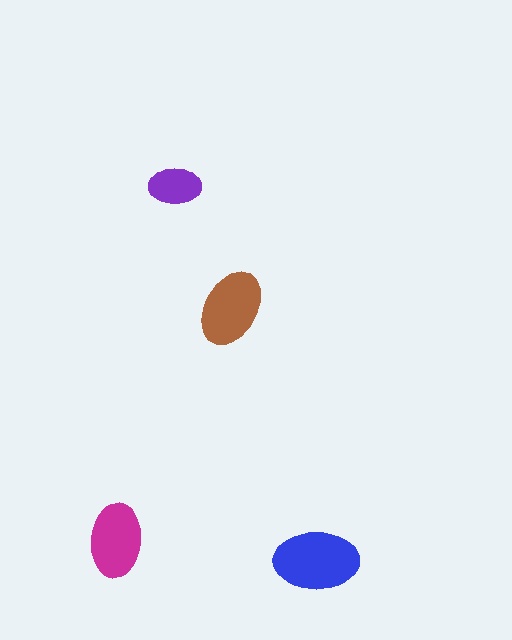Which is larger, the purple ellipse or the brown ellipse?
The brown one.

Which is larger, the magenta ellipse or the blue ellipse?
The blue one.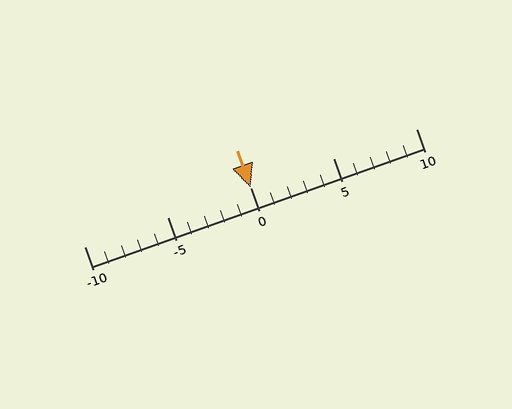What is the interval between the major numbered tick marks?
The major tick marks are spaced 5 units apart.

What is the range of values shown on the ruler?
The ruler shows values from -10 to 10.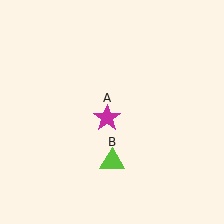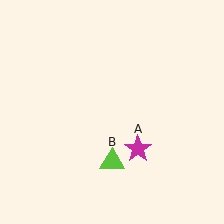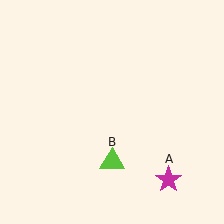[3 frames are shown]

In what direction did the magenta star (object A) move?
The magenta star (object A) moved down and to the right.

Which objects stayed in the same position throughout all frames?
Lime triangle (object B) remained stationary.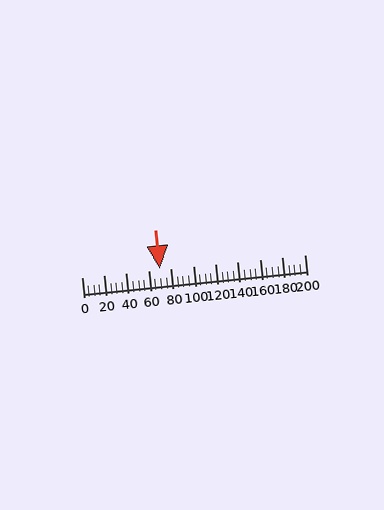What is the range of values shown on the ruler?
The ruler shows values from 0 to 200.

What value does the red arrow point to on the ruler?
The red arrow points to approximately 70.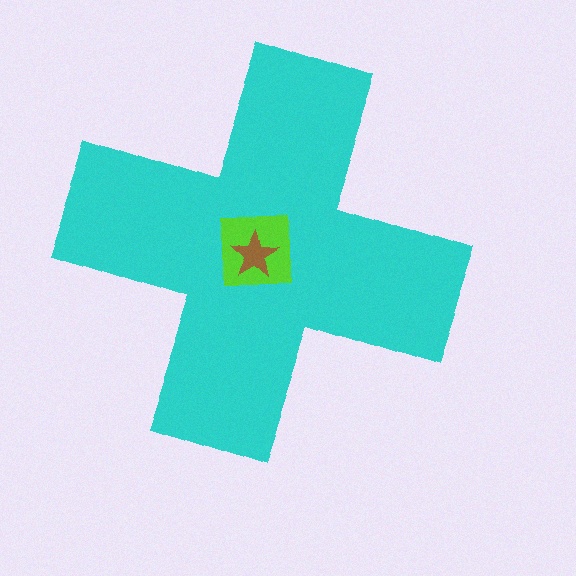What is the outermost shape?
The cyan cross.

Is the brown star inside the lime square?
Yes.